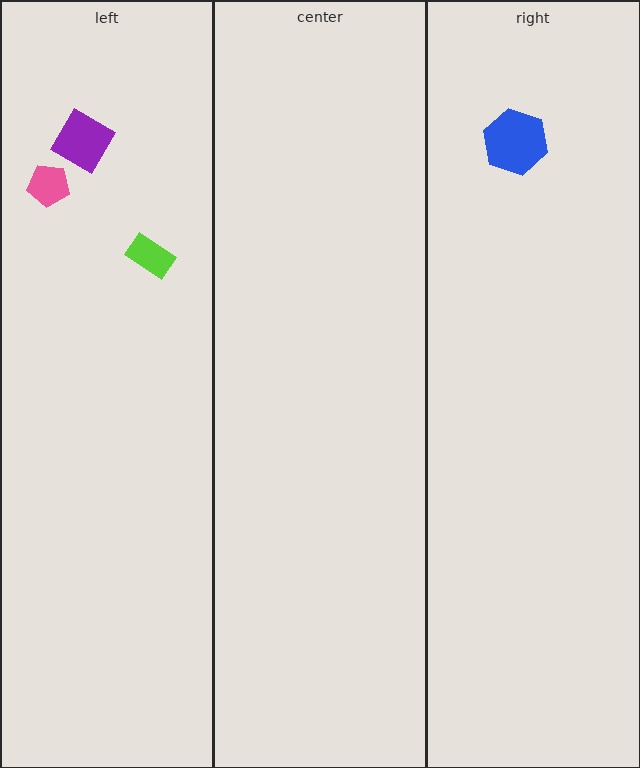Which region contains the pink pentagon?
The left region.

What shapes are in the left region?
The purple square, the lime rectangle, the pink pentagon.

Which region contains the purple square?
The left region.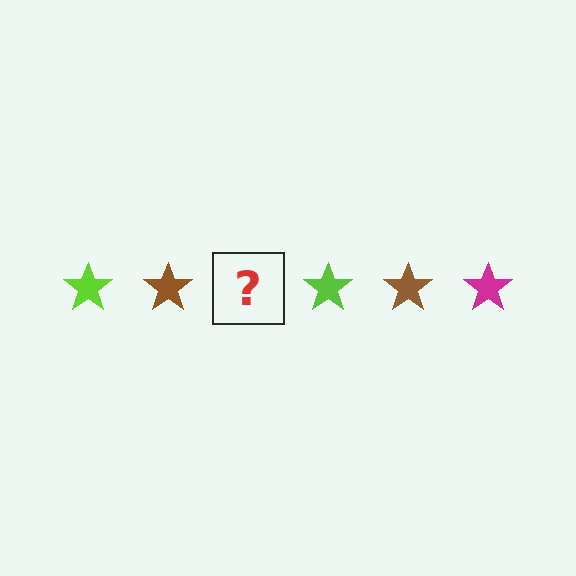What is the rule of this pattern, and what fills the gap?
The rule is that the pattern cycles through lime, brown, magenta stars. The gap should be filled with a magenta star.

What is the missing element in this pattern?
The missing element is a magenta star.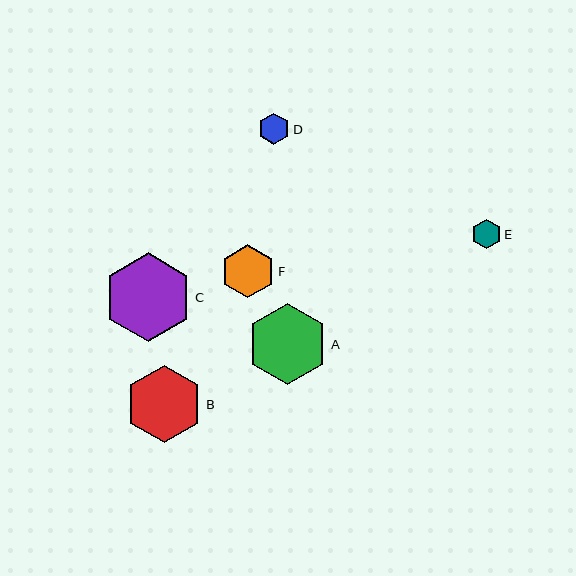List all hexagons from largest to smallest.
From largest to smallest: C, A, B, F, D, E.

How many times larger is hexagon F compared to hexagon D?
Hexagon F is approximately 1.7 times the size of hexagon D.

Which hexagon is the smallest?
Hexagon E is the smallest with a size of approximately 29 pixels.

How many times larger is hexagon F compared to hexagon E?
Hexagon F is approximately 1.8 times the size of hexagon E.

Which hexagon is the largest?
Hexagon C is the largest with a size of approximately 89 pixels.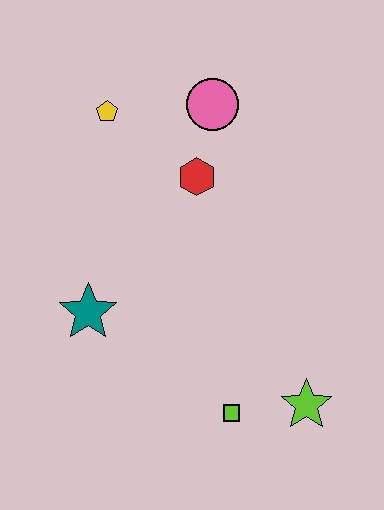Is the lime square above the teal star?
No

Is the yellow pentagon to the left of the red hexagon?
Yes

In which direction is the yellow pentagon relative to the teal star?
The yellow pentagon is above the teal star.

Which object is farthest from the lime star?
The yellow pentagon is farthest from the lime star.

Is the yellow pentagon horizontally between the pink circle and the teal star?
Yes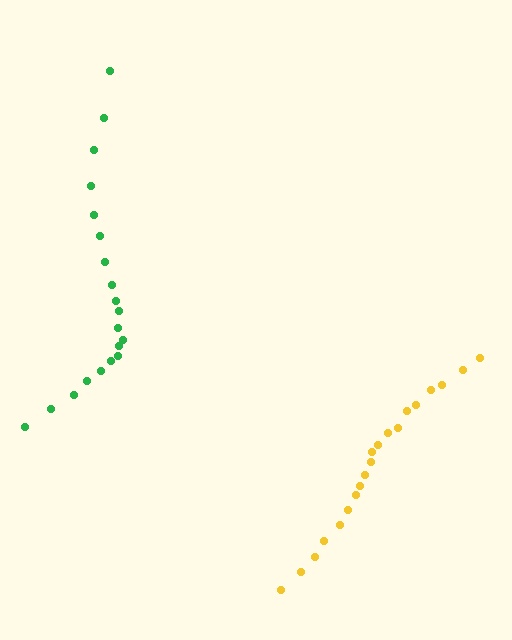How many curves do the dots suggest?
There are 2 distinct paths.